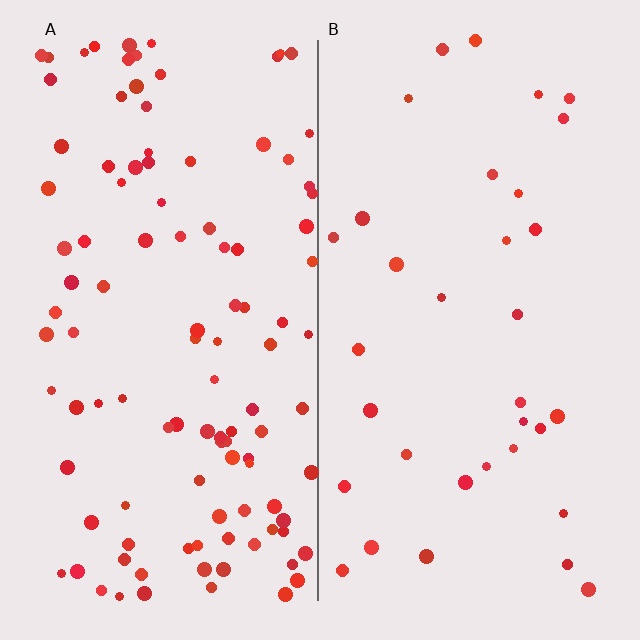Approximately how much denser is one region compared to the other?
Approximately 3.2× — region A over region B.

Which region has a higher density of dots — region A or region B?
A (the left).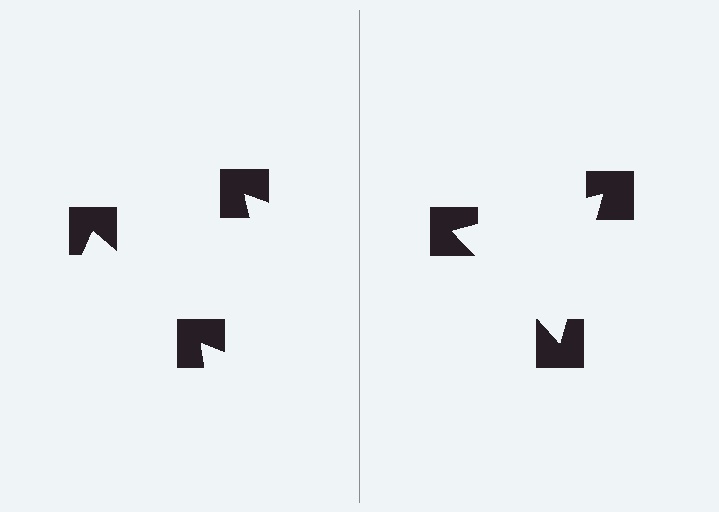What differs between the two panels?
The notched squares are positioned identically on both sides; only the wedge orientations differ. On the right they align to a triangle; on the left they are misaligned.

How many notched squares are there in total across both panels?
6 — 3 on each side.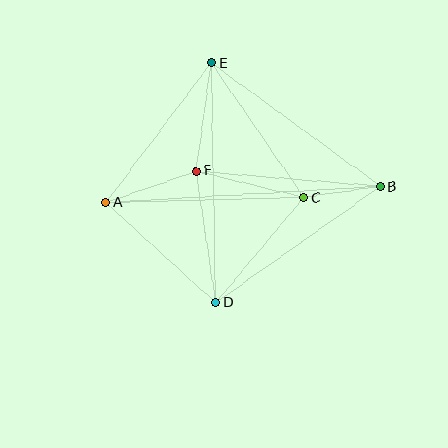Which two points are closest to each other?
Points B and C are closest to each other.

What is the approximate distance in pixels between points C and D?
The distance between C and D is approximately 137 pixels.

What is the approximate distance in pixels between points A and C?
The distance between A and C is approximately 198 pixels.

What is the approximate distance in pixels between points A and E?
The distance between A and E is approximately 175 pixels.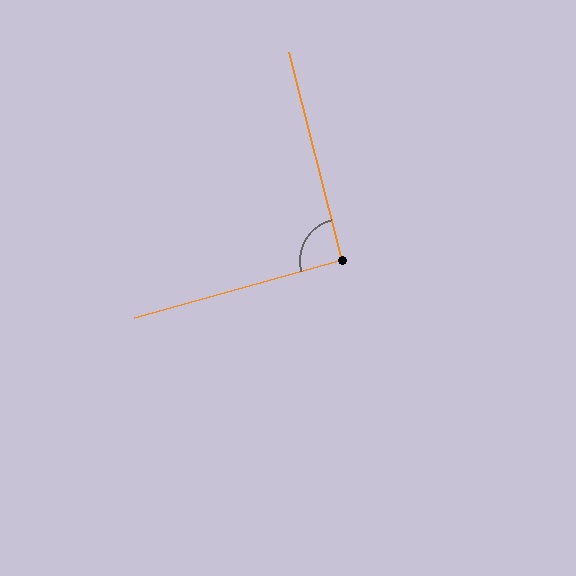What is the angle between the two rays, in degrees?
Approximately 91 degrees.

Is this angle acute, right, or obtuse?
It is approximately a right angle.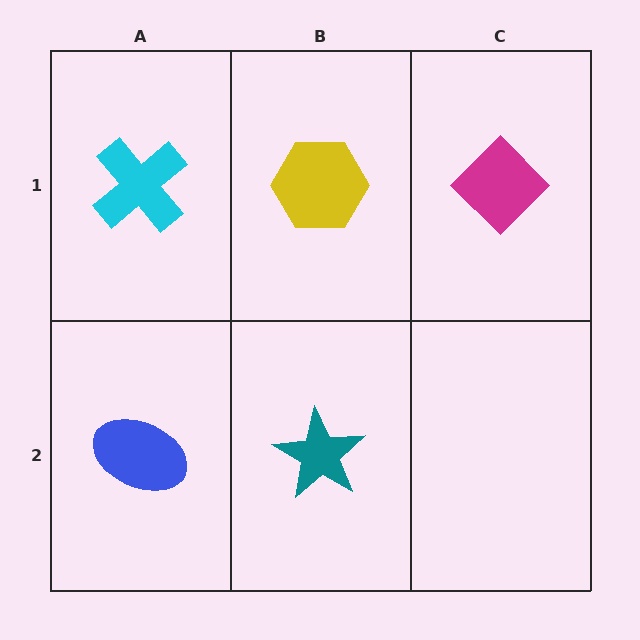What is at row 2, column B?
A teal star.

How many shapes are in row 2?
2 shapes.